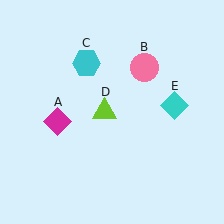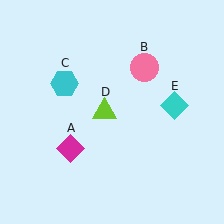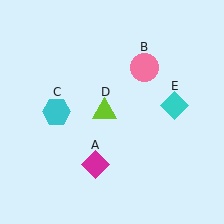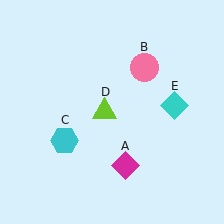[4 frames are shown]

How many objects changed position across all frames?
2 objects changed position: magenta diamond (object A), cyan hexagon (object C).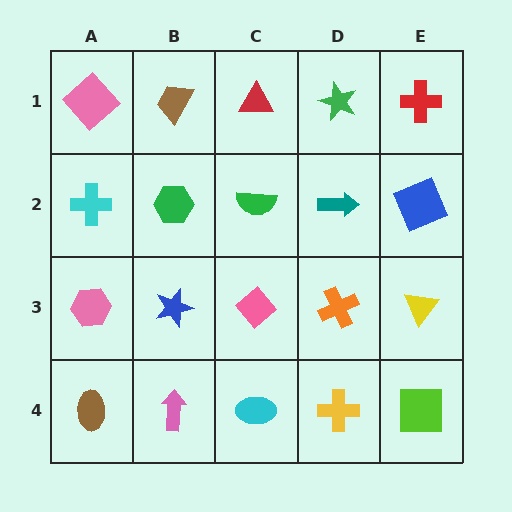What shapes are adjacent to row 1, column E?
A blue square (row 2, column E), a green star (row 1, column D).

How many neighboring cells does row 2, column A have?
3.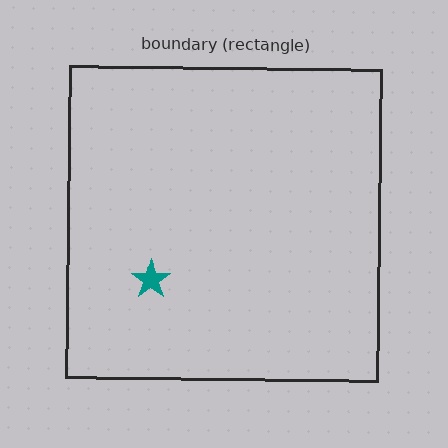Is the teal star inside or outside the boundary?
Inside.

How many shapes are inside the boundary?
1 inside, 0 outside.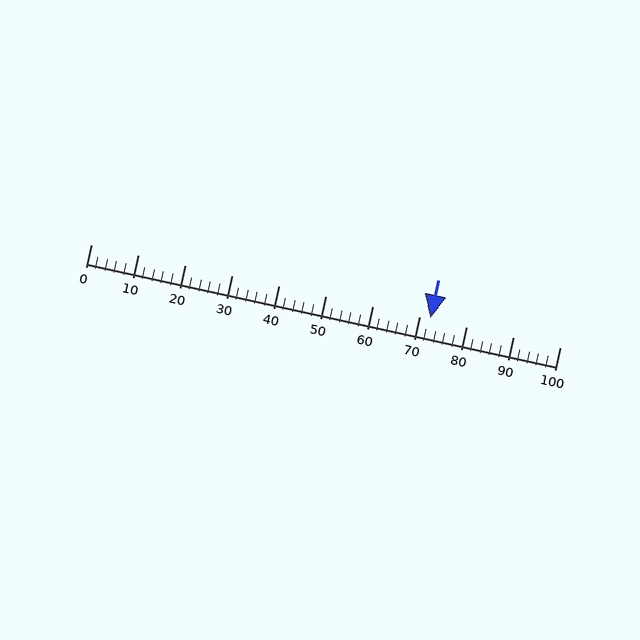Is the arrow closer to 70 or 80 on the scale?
The arrow is closer to 70.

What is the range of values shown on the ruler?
The ruler shows values from 0 to 100.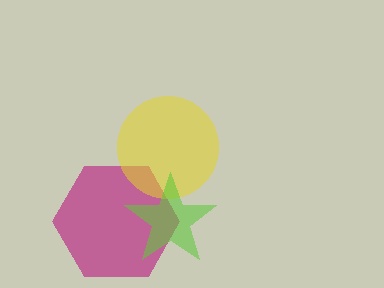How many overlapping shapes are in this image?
There are 3 overlapping shapes in the image.